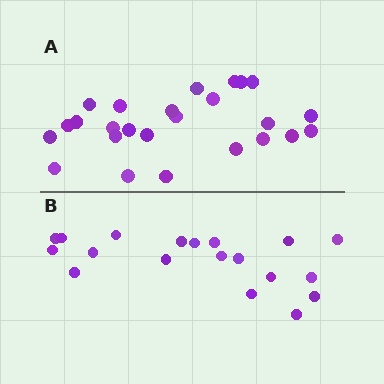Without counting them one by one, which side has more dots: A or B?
Region A (the top region) has more dots.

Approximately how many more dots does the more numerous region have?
Region A has about 6 more dots than region B.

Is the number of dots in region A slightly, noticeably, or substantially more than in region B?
Region A has noticeably more, but not dramatically so. The ratio is roughly 1.3 to 1.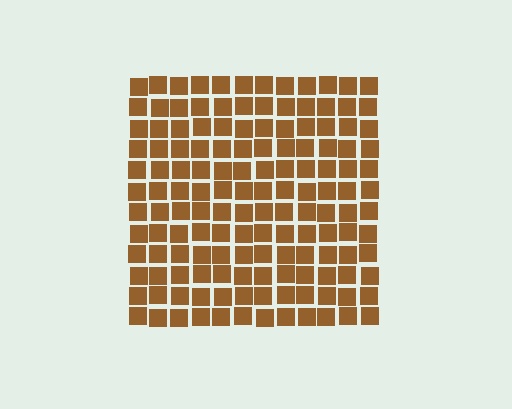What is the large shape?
The large shape is a square.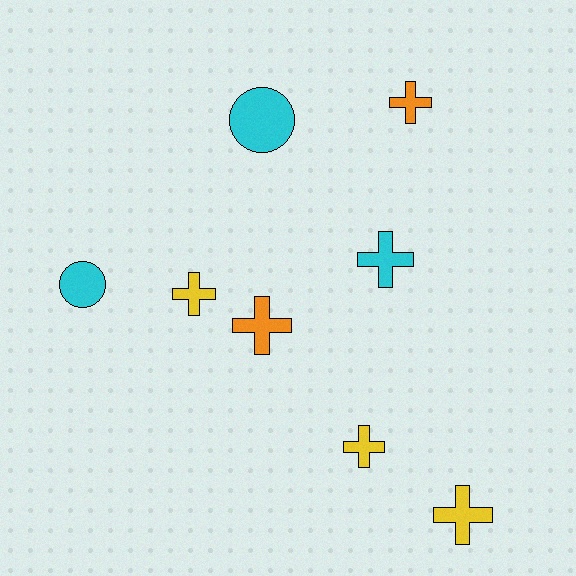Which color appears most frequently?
Yellow, with 3 objects.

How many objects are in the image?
There are 8 objects.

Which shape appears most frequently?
Cross, with 6 objects.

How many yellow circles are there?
There are no yellow circles.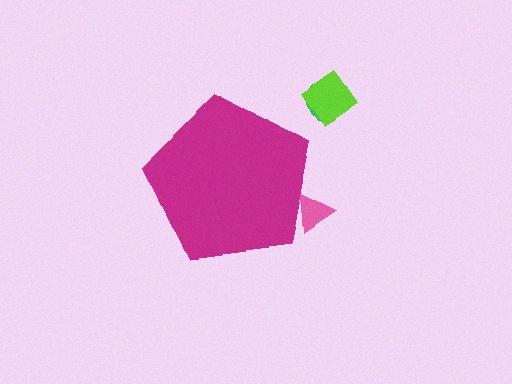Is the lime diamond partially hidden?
No, the lime diamond is fully visible.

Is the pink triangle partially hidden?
Yes, the pink triangle is partially hidden behind the magenta pentagon.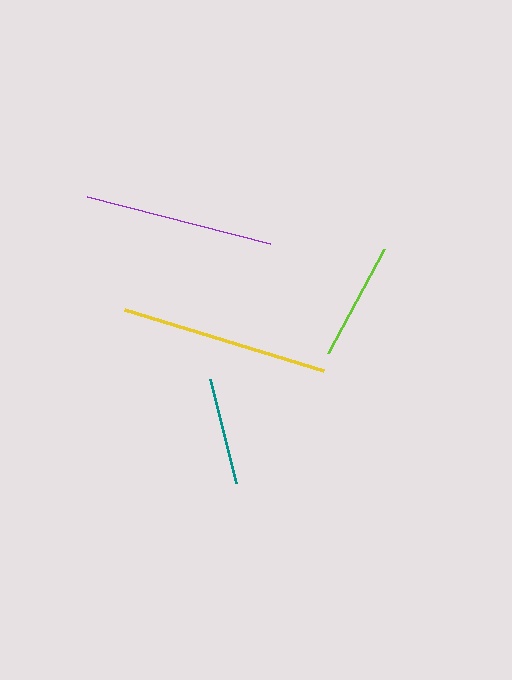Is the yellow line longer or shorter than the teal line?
The yellow line is longer than the teal line.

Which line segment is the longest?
The yellow line is the longest at approximately 208 pixels.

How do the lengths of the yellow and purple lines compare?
The yellow and purple lines are approximately the same length.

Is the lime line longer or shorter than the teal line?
The lime line is longer than the teal line.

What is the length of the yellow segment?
The yellow segment is approximately 208 pixels long.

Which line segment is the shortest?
The teal line is the shortest at approximately 107 pixels.